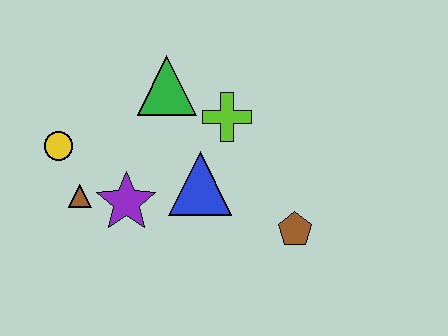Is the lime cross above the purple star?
Yes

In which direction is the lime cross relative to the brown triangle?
The lime cross is to the right of the brown triangle.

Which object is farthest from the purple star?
The brown pentagon is farthest from the purple star.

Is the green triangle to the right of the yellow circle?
Yes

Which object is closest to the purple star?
The brown triangle is closest to the purple star.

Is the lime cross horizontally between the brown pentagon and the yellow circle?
Yes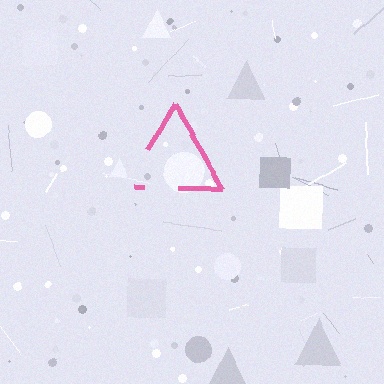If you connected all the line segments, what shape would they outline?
They would outline a triangle.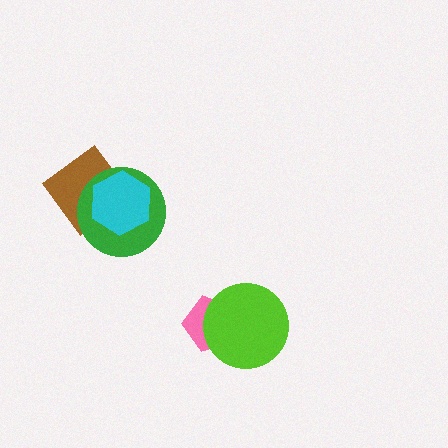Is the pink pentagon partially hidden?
Yes, it is partially covered by another shape.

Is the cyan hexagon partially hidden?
No, no other shape covers it.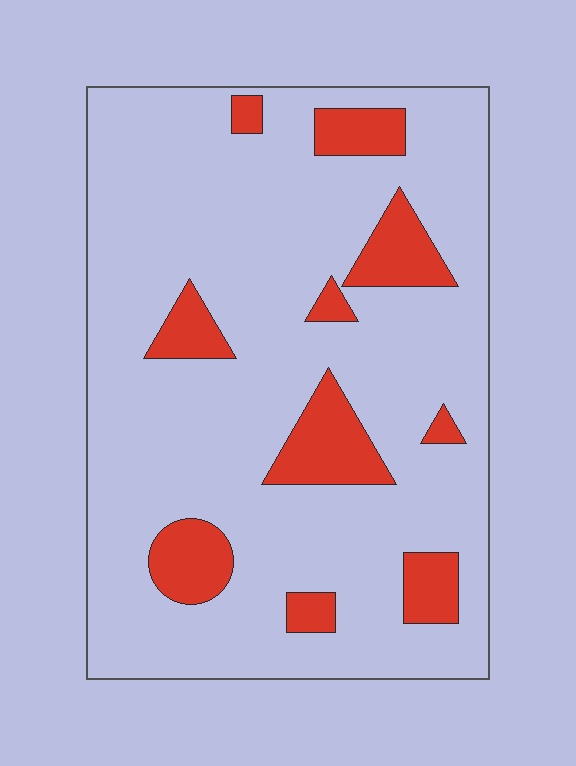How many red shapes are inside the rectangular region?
10.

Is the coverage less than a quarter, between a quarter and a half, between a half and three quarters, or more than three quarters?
Less than a quarter.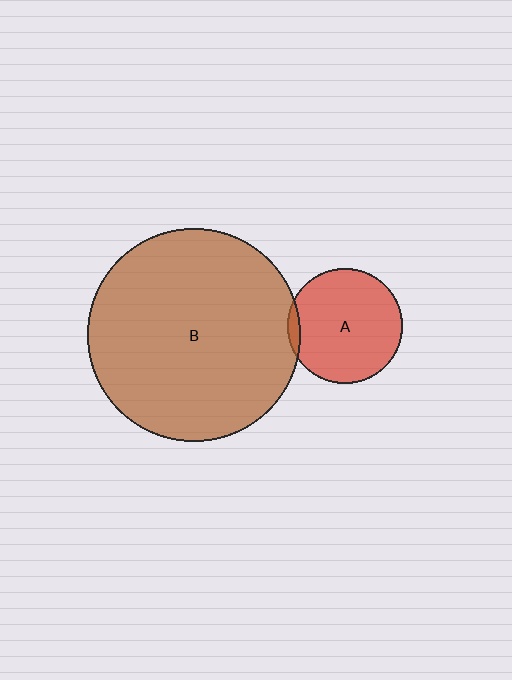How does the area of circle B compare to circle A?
Approximately 3.4 times.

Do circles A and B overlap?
Yes.